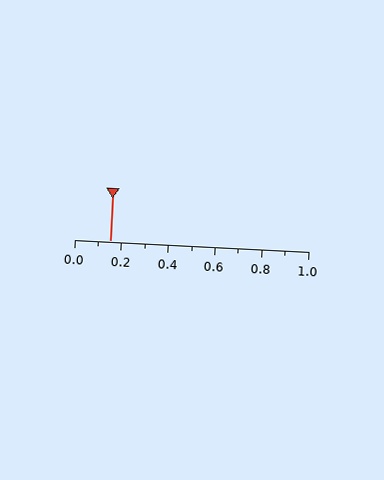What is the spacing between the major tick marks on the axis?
The major ticks are spaced 0.2 apart.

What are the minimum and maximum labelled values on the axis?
The axis runs from 0.0 to 1.0.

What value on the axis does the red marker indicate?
The marker indicates approximately 0.15.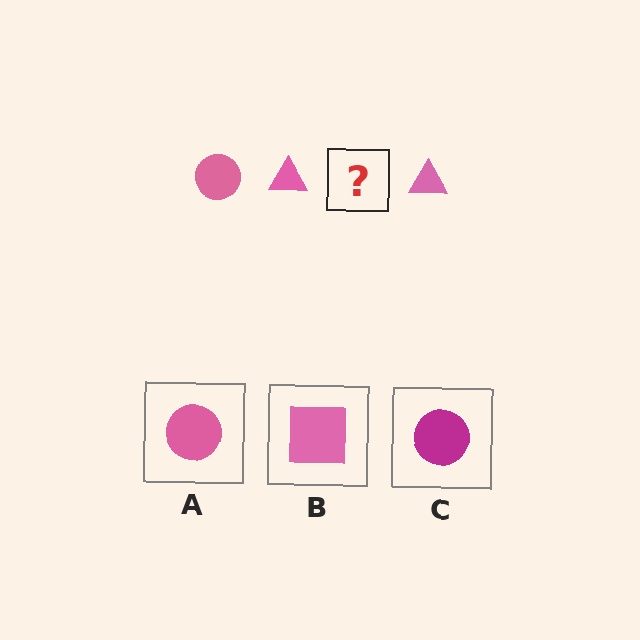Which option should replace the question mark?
Option A.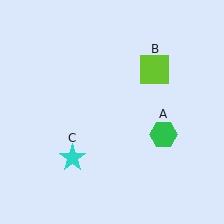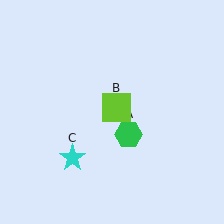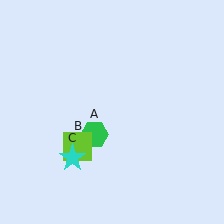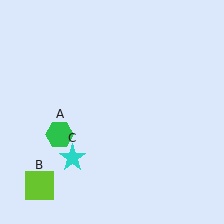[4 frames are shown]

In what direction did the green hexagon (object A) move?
The green hexagon (object A) moved left.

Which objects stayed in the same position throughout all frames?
Cyan star (object C) remained stationary.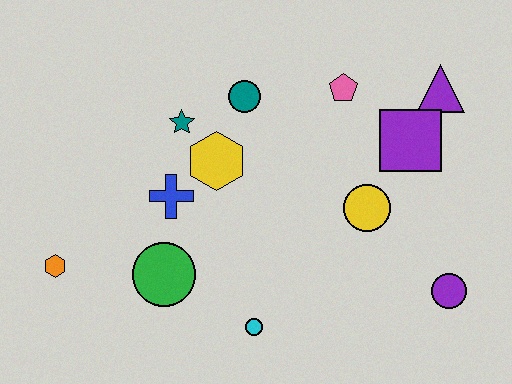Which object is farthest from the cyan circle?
The purple triangle is farthest from the cyan circle.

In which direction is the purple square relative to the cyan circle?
The purple square is above the cyan circle.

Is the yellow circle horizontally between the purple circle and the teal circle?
Yes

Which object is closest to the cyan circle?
The green circle is closest to the cyan circle.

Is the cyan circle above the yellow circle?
No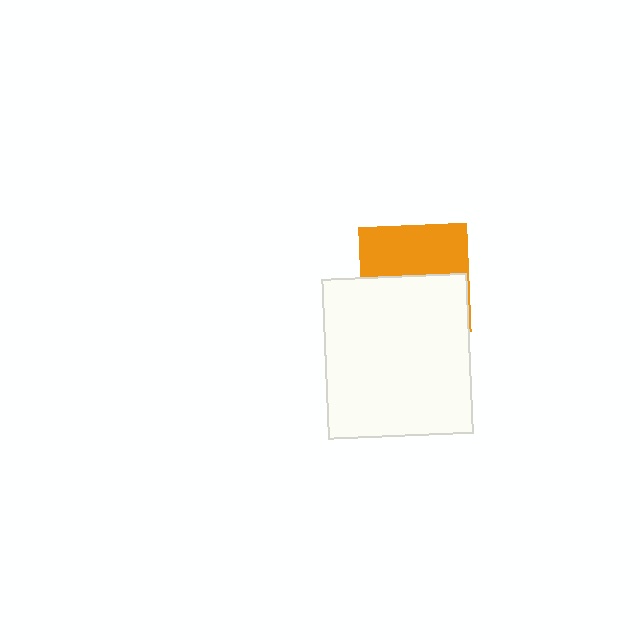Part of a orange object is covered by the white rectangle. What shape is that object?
It is a square.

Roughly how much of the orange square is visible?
About half of it is visible (roughly 47%).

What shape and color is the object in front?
The object in front is a white rectangle.